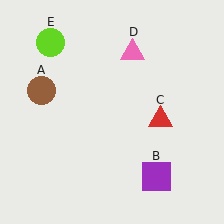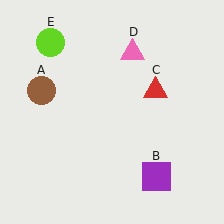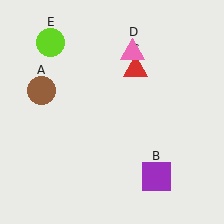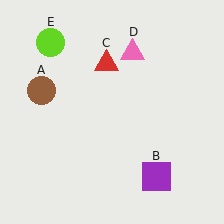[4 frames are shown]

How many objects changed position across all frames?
1 object changed position: red triangle (object C).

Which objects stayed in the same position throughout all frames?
Brown circle (object A) and purple square (object B) and pink triangle (object D) and lime circle (object E) remained stationary.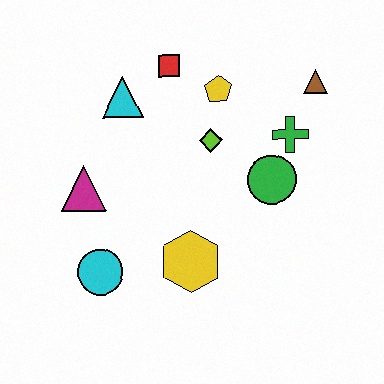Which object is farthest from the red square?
The cyan circle is farthest from the red square.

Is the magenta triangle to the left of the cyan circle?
Yes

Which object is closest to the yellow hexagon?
The cyan circle is closest to the yellow hexagon.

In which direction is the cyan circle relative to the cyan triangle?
The cyan circle is below the cyan triangle.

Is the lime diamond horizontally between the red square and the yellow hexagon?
No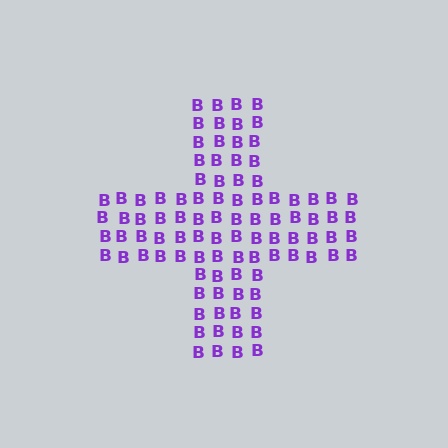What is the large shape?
The large shape is a cross.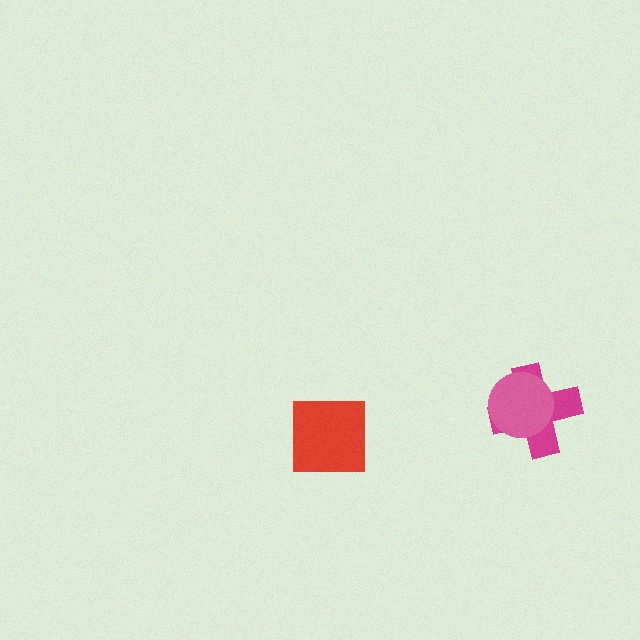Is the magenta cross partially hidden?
Yes, it is partially covered by another shape.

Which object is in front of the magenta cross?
The pink circle is in front of the magenta cross.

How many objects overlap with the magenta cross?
1 object overlaps with the magenta cross.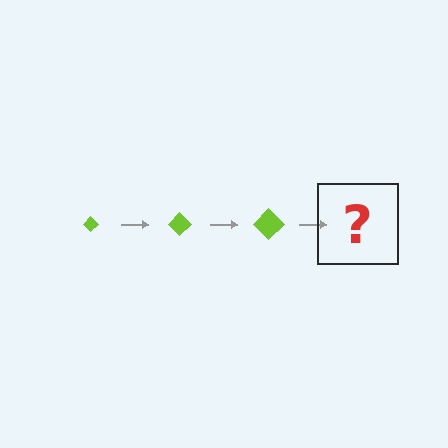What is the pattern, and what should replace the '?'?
The pattern is that the diamond gets progressively larger each step. The '?' should be a lime diamond, larger than the previous one.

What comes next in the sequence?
The next element should be a lime diamond, larger than the previous one.